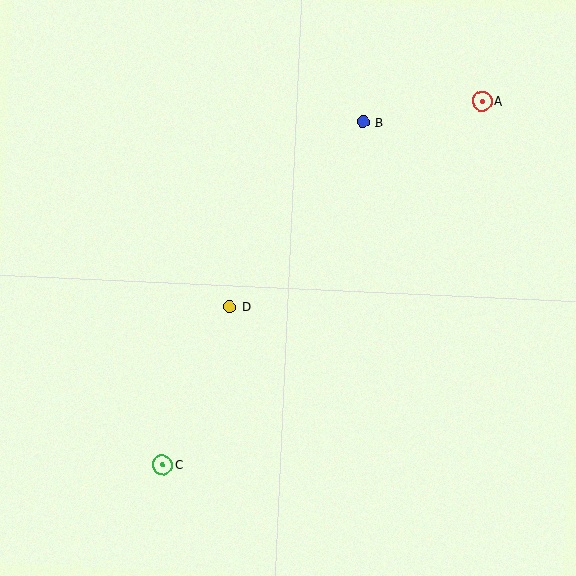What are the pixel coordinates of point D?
Point D is at (230, 307).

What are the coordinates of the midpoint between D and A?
The midpoint between D and A is at (356, 204).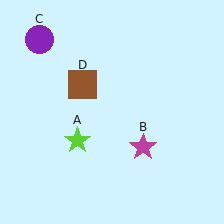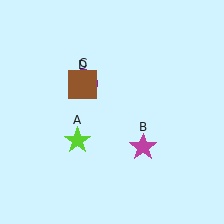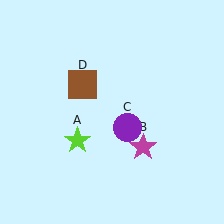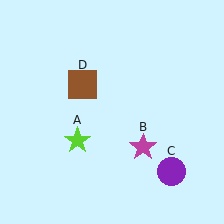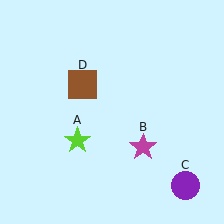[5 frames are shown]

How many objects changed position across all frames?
1 object changed position: purple circle (object C).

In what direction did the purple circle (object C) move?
The purple circle (object C) moved down and to the right.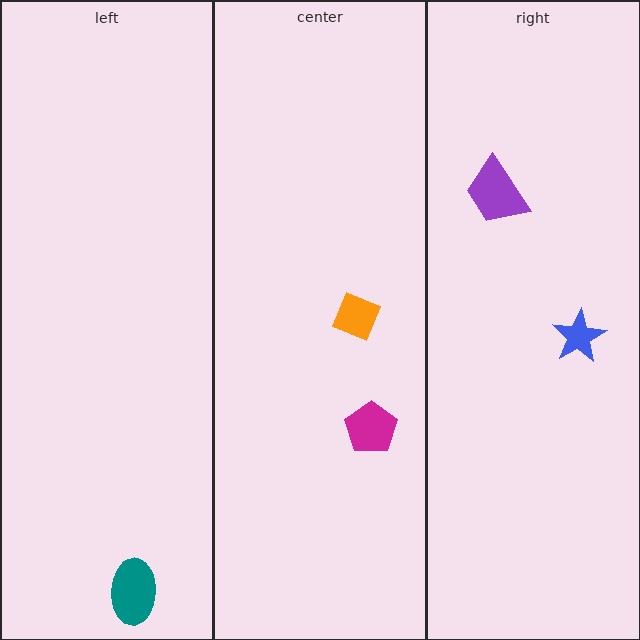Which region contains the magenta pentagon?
The center region.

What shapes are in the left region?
The teal ellipse.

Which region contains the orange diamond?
The center region.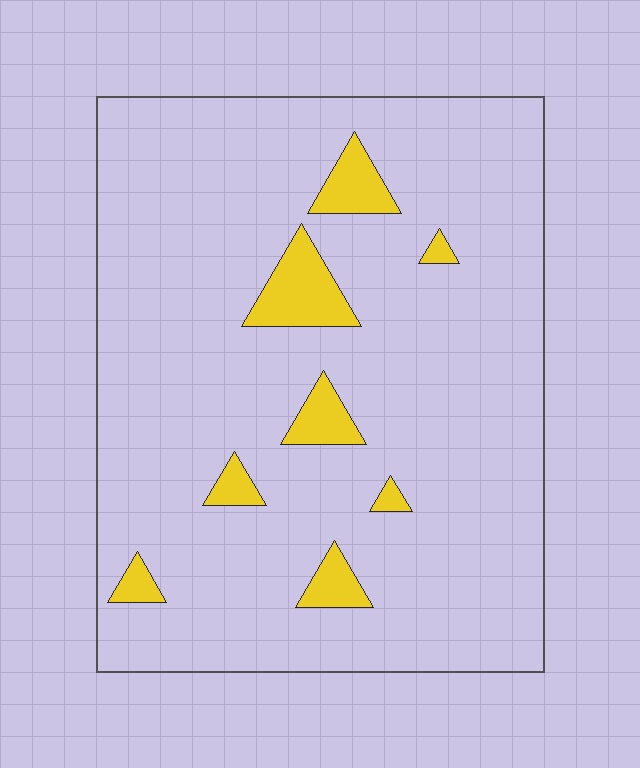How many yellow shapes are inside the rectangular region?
8.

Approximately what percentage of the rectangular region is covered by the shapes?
Approximately 10%.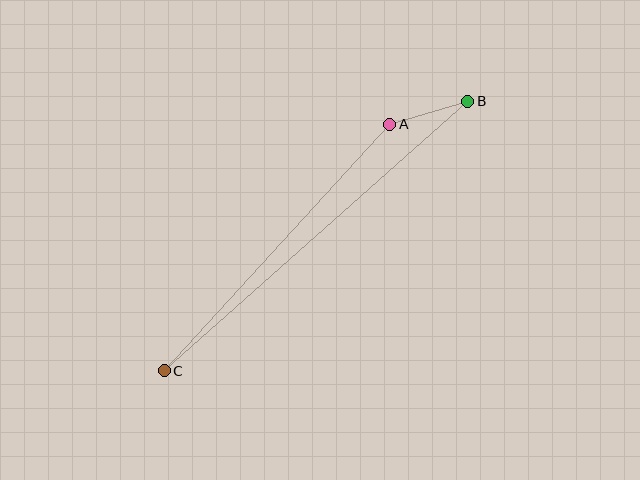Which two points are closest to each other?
Points A and B are closest to each other.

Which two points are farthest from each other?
Points B and C are farthest from each other.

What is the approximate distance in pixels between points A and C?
The distance between A and C is approximately 334 pixels.